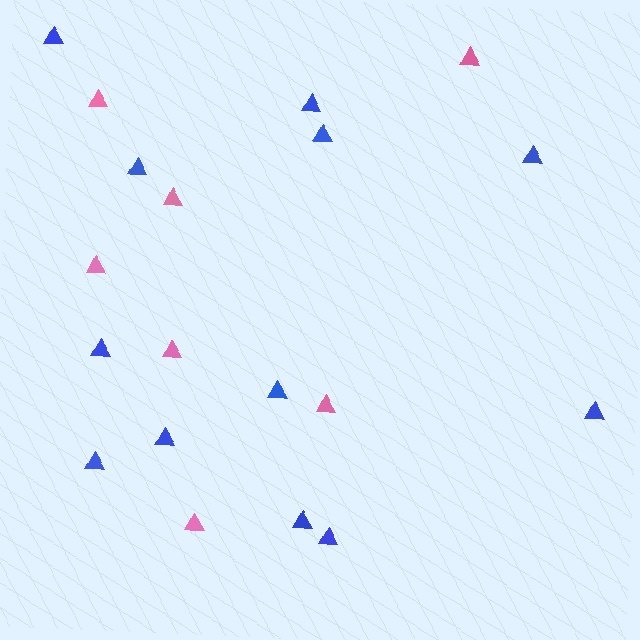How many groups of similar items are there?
There are 2 groups: one group of pink triangles (7) and one group of blue triangles (12).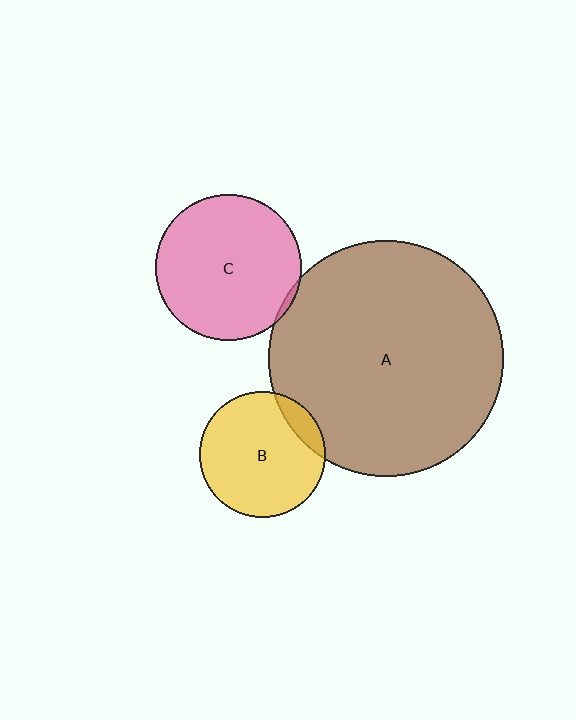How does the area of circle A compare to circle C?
Approximately 2.6 times.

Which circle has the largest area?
Circle A (brown).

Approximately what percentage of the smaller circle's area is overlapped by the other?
Approximately 5%.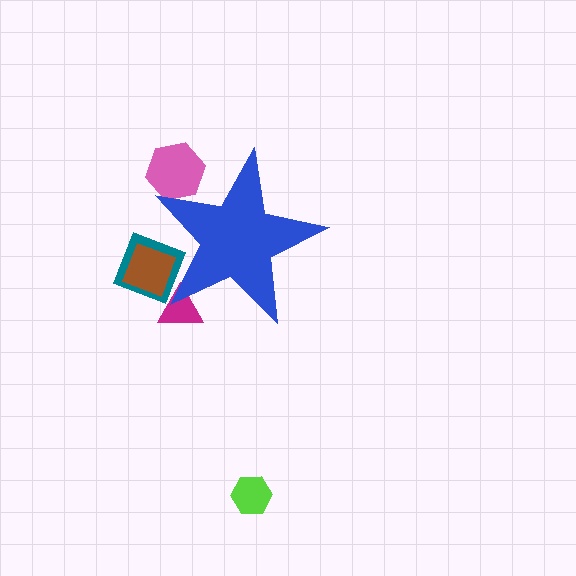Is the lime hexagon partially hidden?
No, the lime hexagon is fully visible.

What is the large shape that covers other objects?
A blue star.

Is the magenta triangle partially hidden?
Yes, the magenta triangle is partially hidden behind the blue star.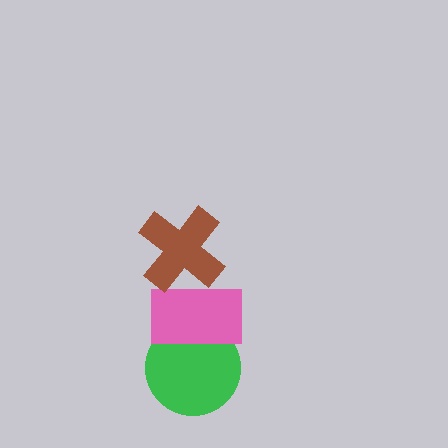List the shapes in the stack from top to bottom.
From top to bottom: the brown cross, the pink rectangle, the green circle.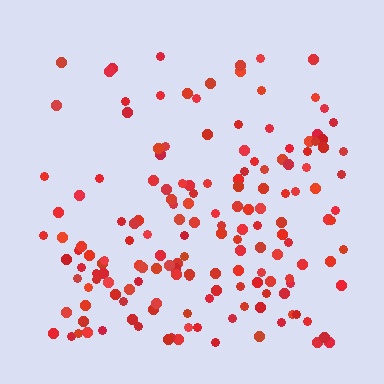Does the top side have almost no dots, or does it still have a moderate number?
Still a moderate number, just noticeably fewer than the bottom.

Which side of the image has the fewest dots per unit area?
The top.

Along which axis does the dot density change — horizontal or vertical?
Vertical.